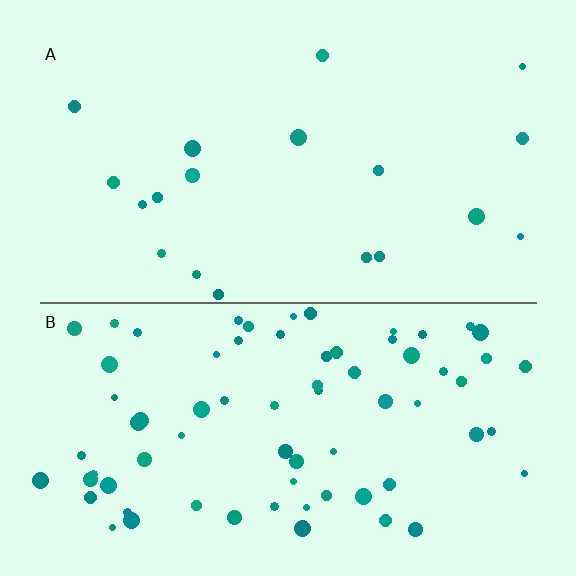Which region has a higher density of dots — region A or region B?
B (the bottom).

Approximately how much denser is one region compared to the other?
Approximately 3.9× — region B over region A.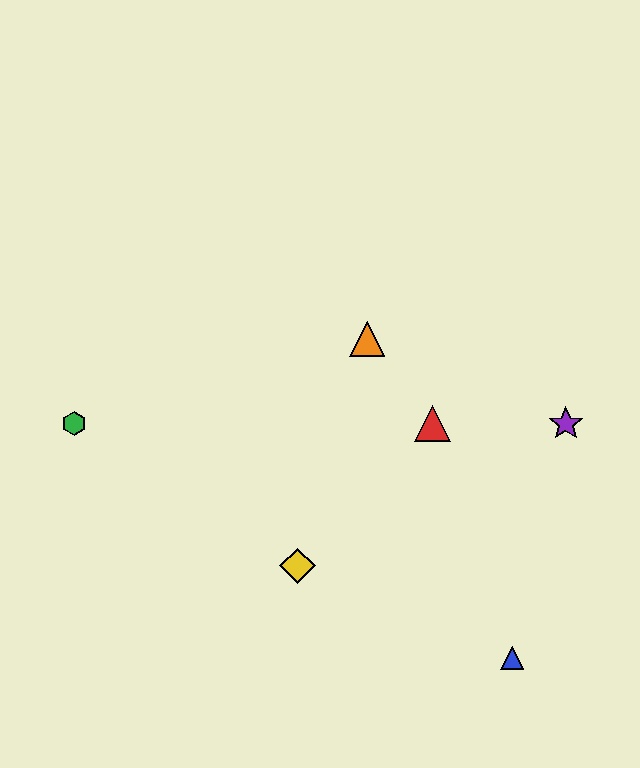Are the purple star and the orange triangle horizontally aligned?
No, the purple star is at y≈424 and the orange triangle is at y≈339.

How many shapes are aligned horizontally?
3 shapes (the red triangle, the green hexagon, the purple star) are aligned horizontally.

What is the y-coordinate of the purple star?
The purple star is at y≈424.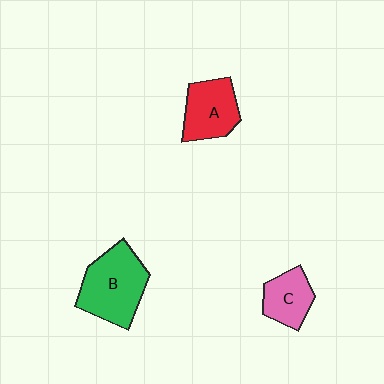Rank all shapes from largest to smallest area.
From largest to smallest: B (green), A (red), C (pink).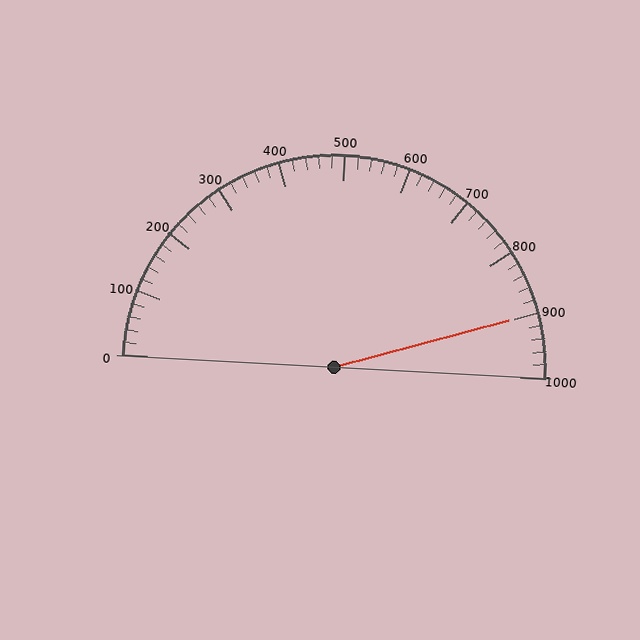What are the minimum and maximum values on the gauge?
The gauge ranges from 0 to 1000.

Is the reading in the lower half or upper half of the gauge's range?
The reading is in the upper half of the range (0 to 1000).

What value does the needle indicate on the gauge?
The needle indicates approximately 900.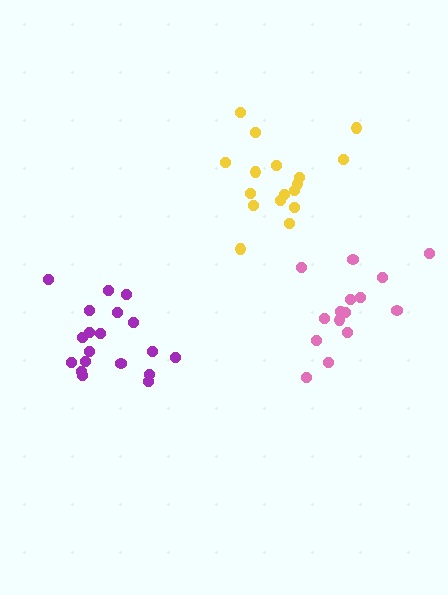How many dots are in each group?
Group 1: 17 dots, Group 2: 19 dots, Group 3: 15 dots (51 total).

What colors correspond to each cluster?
The clusters are colored: yellow, purple, pink.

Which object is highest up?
The yellow cluster is topmost.